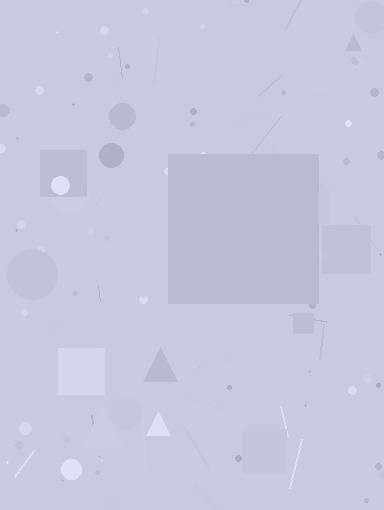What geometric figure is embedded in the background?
A square is embedded in the background.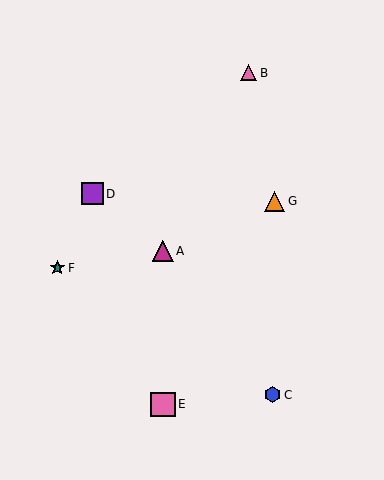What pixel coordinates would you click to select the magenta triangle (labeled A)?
Click at (163, 251) to select the magenta triangle A.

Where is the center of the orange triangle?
The center of the orange triangle is at (275, 201).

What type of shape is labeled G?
Shape G is an orange triangle.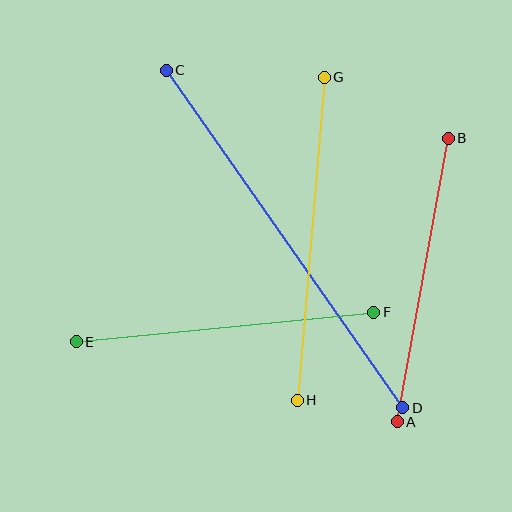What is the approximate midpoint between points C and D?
The midpoint is at approximately (284, 239) pixels.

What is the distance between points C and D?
The distance is approximately 412 pixels.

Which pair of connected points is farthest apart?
Points C and D are farthest apart.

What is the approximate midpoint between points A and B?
The midpoint is at approximately (423, 280) pixels.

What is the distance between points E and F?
The distance is approximately 299 pixels.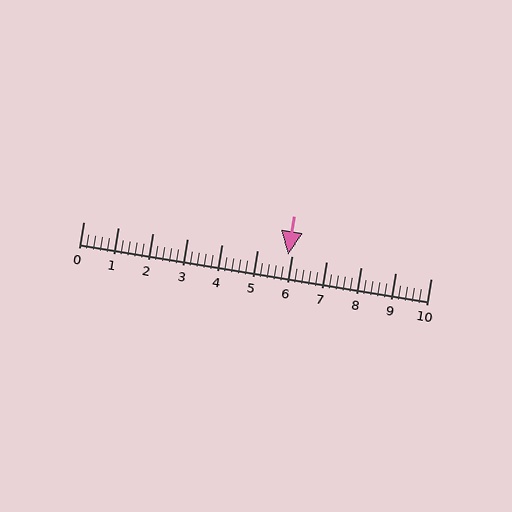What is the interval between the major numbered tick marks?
The major tick marks are spaced 1 units apart.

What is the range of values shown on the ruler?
The ruler shows values from 0 to 10.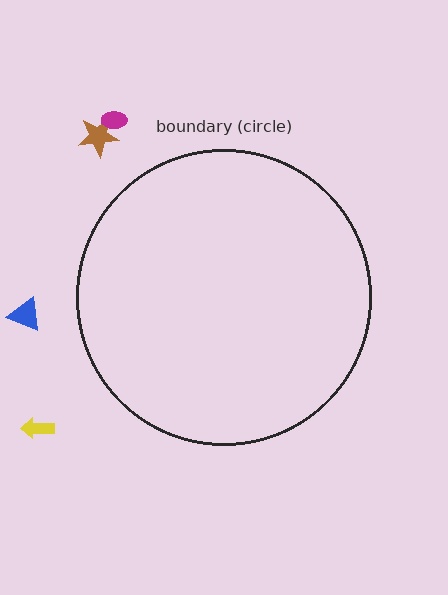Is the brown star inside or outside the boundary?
Outside.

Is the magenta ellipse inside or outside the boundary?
Outside.